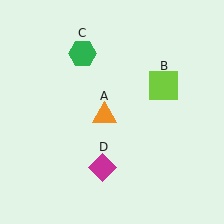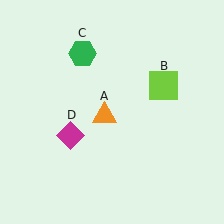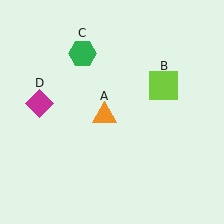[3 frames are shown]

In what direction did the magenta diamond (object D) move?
The magenta diamond (object D) moved up and to the left.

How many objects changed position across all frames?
1 object changed position: magenta diamond (object D).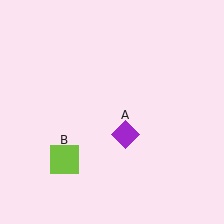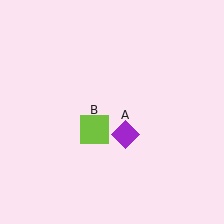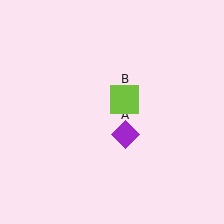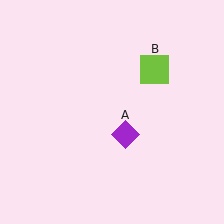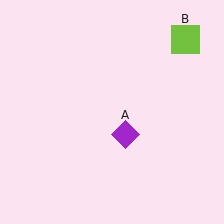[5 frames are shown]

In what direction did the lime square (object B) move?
The lime square (object B) moved up and to the right.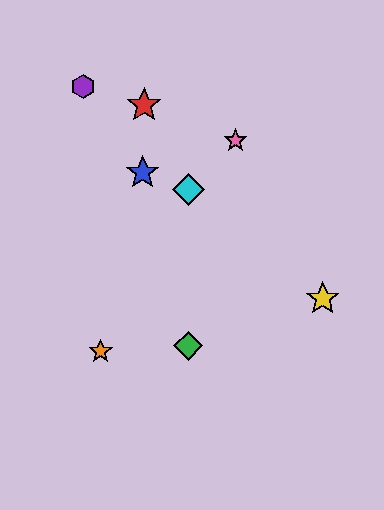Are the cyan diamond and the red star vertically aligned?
No, the cyan diamond is at x≈188 and the red star is at x≈144.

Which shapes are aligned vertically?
The green diamond, the cyan diamond are aligned vertically.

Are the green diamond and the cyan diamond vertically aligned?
Yes, both are at x≈188.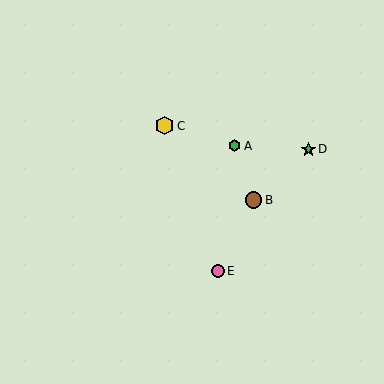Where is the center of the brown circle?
The center of the brown circle is at (254, 200).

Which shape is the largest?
The yellow hexagon (labeled C) is the largest.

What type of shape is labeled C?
Shape C is a yellow hexagon.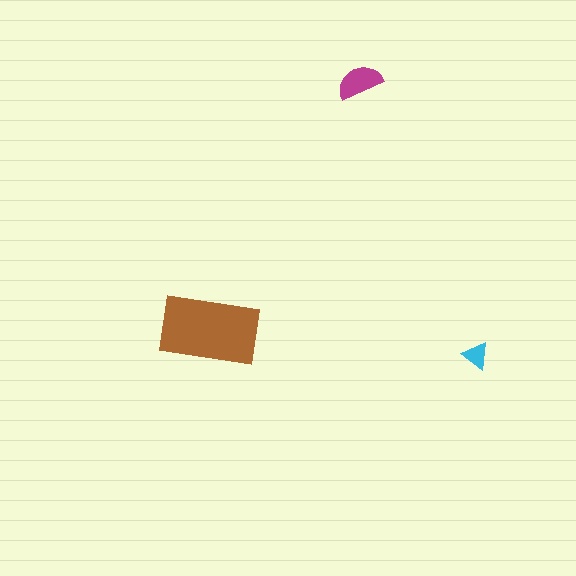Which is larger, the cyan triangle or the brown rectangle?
The brown rectangle.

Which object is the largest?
The brown rectangle.